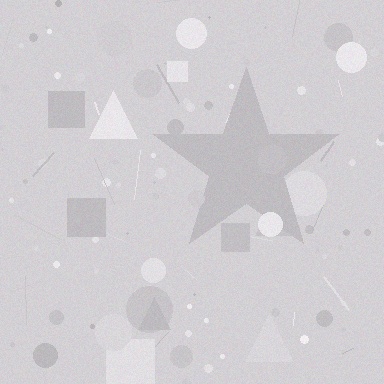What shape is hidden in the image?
A star is hidden in the image.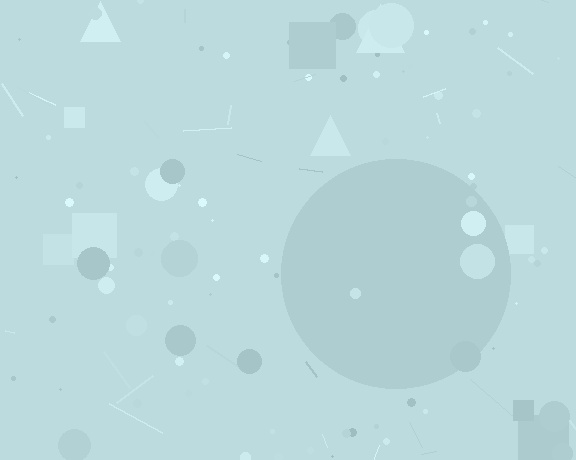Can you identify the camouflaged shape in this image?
The camouflaged shape is a circle.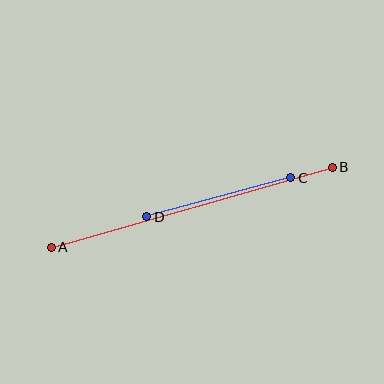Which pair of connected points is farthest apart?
Points A and B are farthest apart.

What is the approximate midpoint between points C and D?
The midpoint is at approximately (219, 197) pixels.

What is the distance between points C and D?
The distance is approximately 149 pixels.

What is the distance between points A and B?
The distance is approximately 292 pixels.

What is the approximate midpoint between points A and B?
The midpoint is at approximately (192, 207) pixels.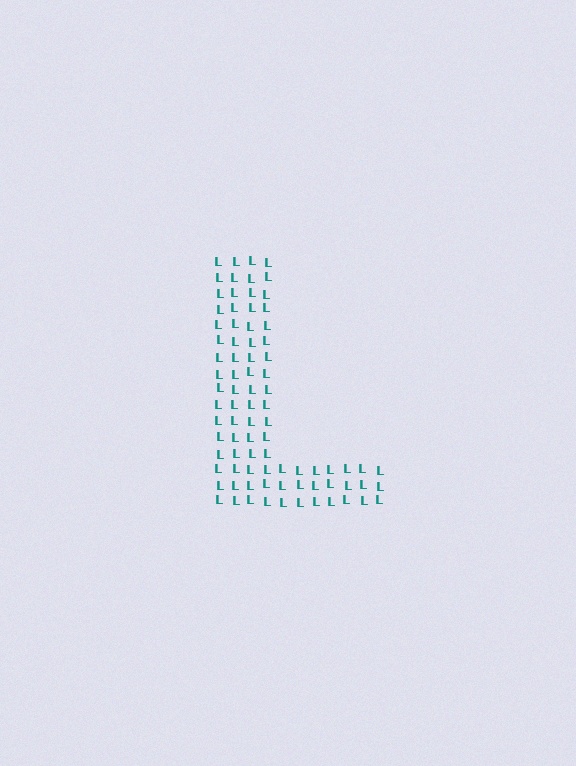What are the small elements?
The small elements are letter L's.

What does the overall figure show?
The overall figure shows the letter L.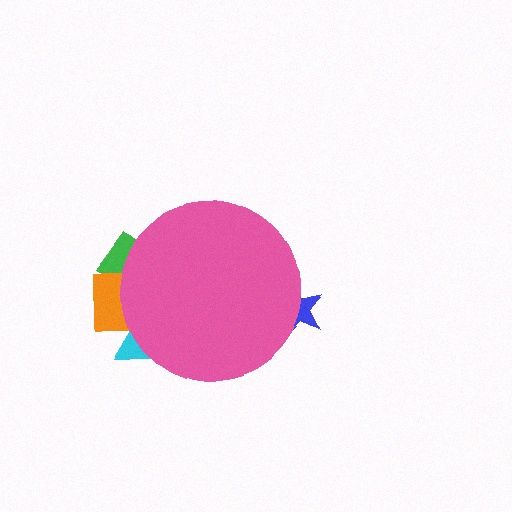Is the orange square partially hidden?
Yes, the orange square is partially hidden behind the pink circle.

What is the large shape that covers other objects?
A pink circle.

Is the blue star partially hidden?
Yes, the blue star is partially hidden behind the pink circle.